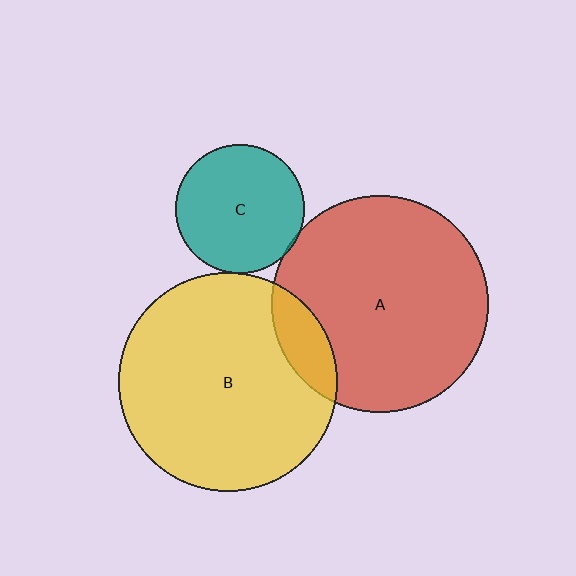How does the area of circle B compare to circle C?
Approximately 2.9 times.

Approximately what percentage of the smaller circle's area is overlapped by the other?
Approximately 10%.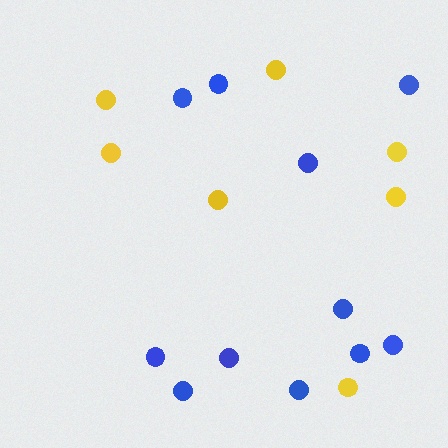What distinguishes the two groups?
There are 2 groups: one group of yellow circles (7) and one group of blue circles (11).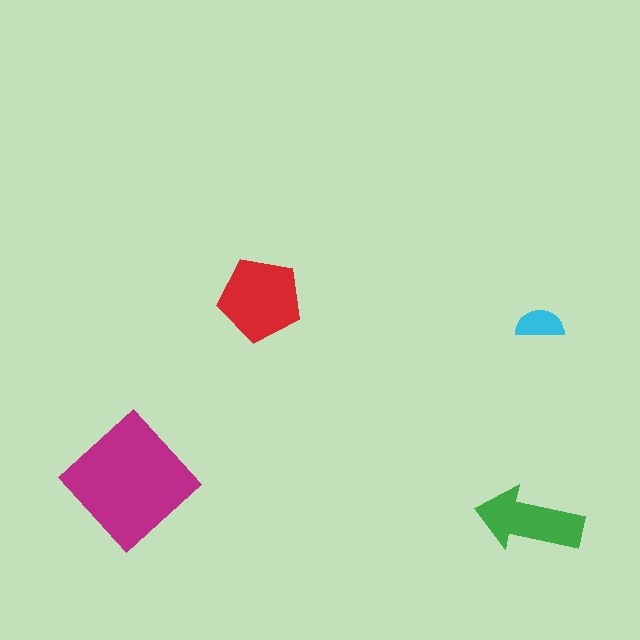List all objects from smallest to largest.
The cyan semicircle, the green arrow, the red pentagon, the magenta diamond.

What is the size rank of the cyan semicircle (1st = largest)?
4th.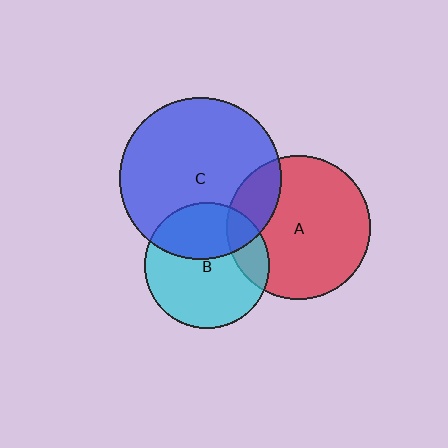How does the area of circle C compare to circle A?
Approximately 1.3 times.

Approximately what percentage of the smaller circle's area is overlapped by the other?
Approximately 35%.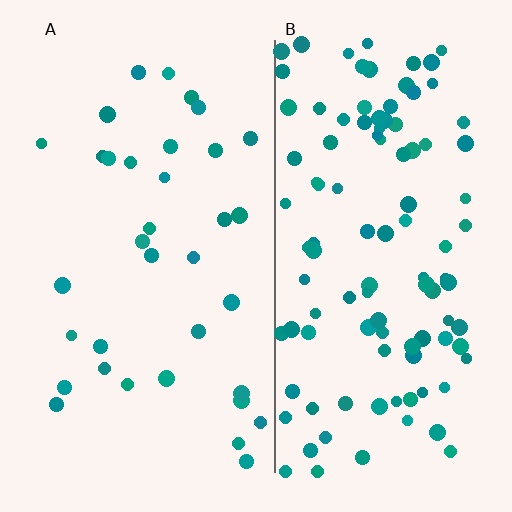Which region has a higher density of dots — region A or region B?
B (the right).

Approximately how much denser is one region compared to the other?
Approximately 3.0× — region B over region A.